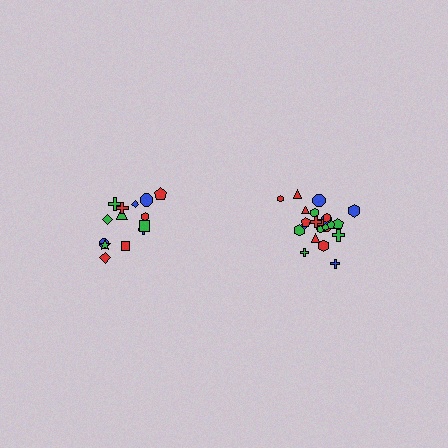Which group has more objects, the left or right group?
The right group.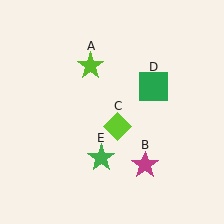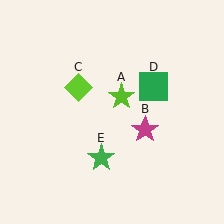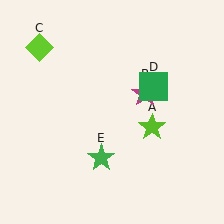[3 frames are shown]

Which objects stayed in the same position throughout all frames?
Green square (object D) and green star (object E) remained stationary.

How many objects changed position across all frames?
3 objects changed position: lime star (object A), magenta star (object B), lime diamond (object C).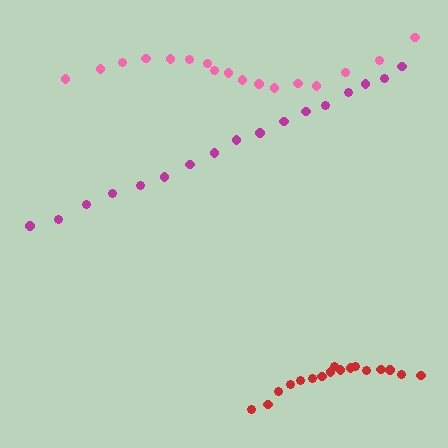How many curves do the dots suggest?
There are 3 distinct paths.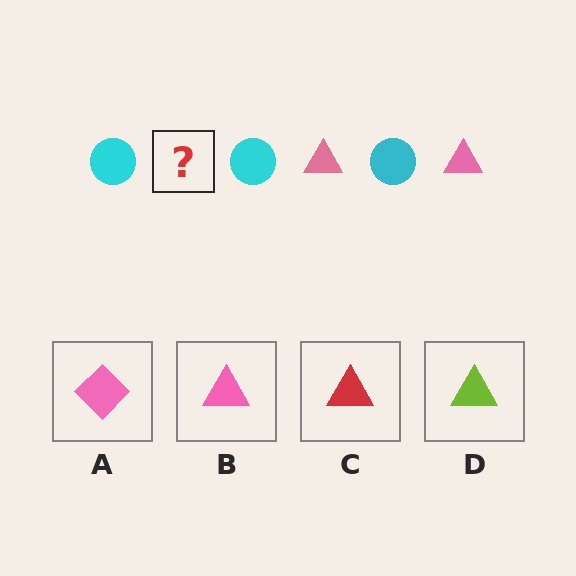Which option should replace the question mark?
Option B.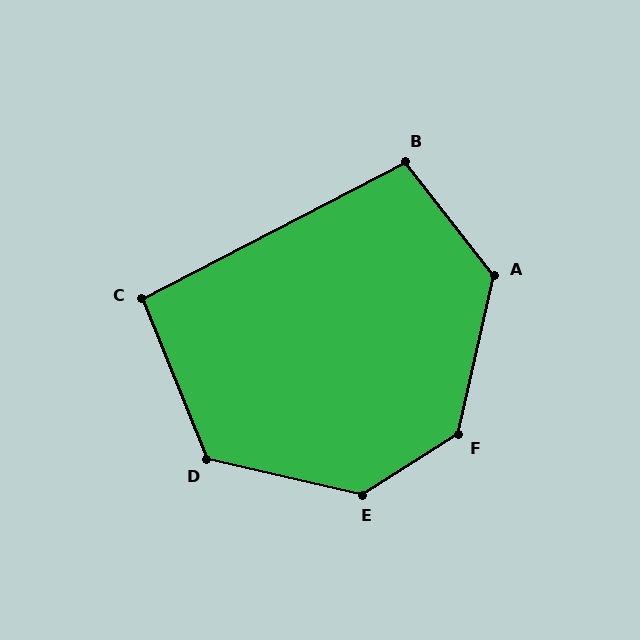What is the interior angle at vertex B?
Approximately 101 degrees (obtuse).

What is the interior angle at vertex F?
Approximately 135 degrees (obtuse).